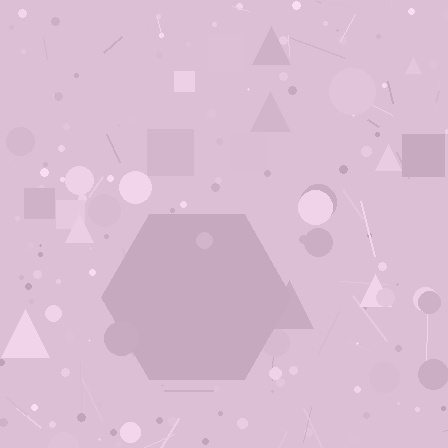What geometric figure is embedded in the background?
A hexagon is embedded in the background.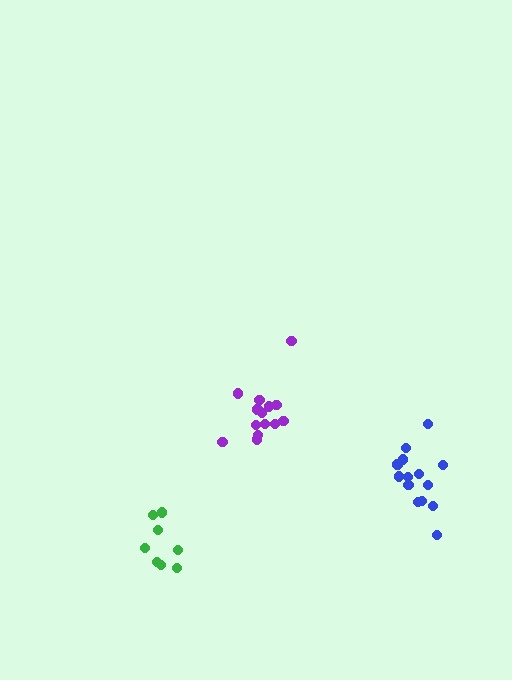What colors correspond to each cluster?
The clusters are colored: purple, green, blue.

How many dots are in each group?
Group 1: 14 dots, Group 2: 8 dots, Group 3: 14 dots (36 total).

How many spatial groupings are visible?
There are 3 spatial groupings.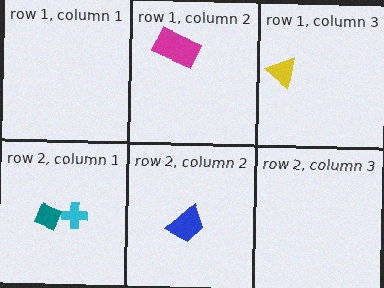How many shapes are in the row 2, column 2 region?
1.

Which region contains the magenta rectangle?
The row 1, column 2 region.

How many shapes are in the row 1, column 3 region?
1.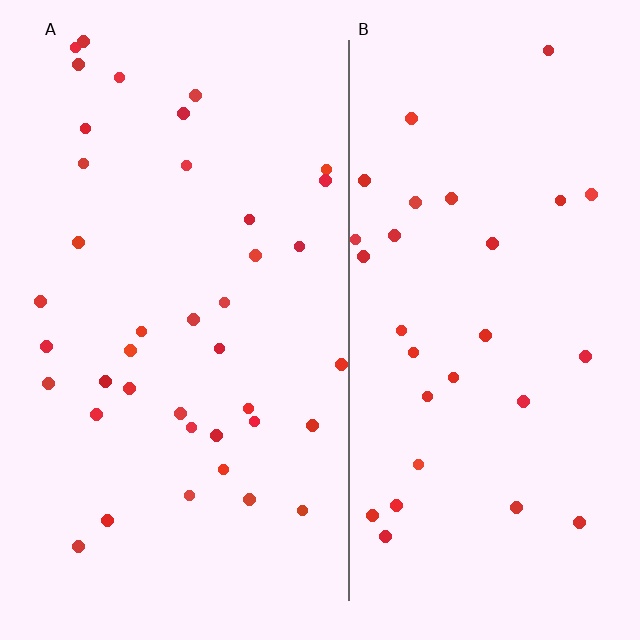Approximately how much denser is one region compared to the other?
Approximately 1.3× — region A over region B.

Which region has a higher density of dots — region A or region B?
A (the left).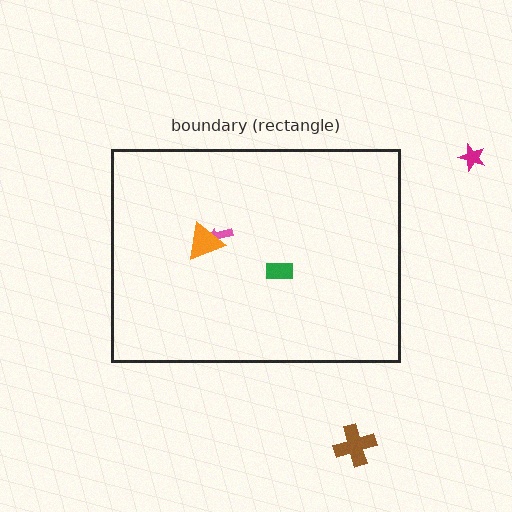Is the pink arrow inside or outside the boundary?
Inside.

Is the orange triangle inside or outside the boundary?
Inside.